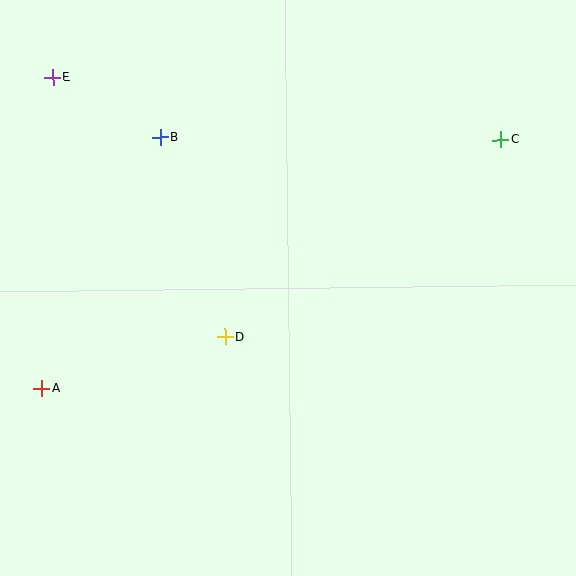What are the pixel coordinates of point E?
Point E is at (53, 77).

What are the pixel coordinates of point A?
Point A is at (42, 388).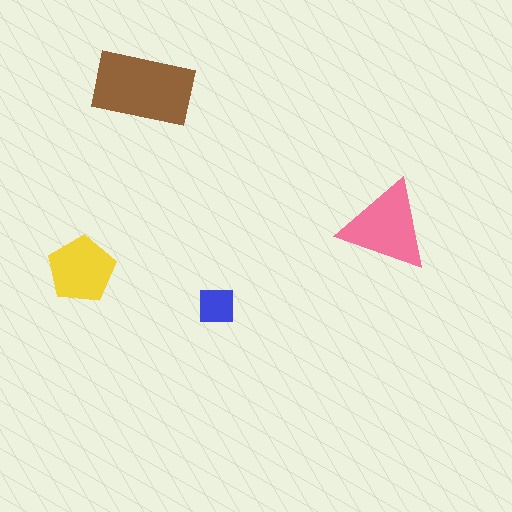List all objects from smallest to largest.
The blue square, the yellow pentagon, the pink triangle, the brown rectangle.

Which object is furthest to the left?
The yellow pentagon is leftmost.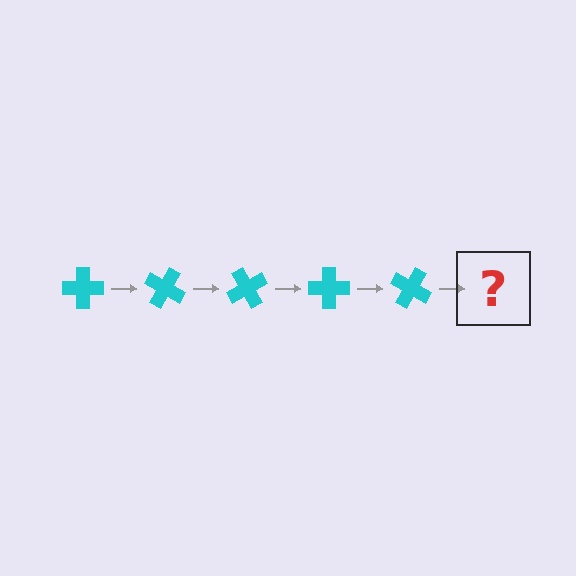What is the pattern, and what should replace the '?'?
The pattern is that the cross rotates 30 degrees each step. The '?' should be a cyan cross rotated 150 degrees.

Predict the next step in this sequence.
The next step is a cyan cross rotated 150 degrees.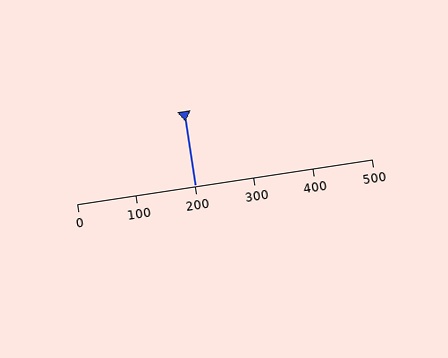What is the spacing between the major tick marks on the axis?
The major ticks are spaced 100 apart.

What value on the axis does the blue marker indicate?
The marker indicates approximately 200.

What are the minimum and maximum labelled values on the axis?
The axis runs from 0 to 500.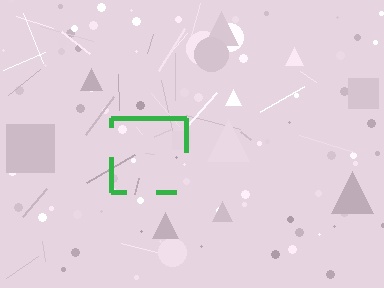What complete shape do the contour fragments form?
The contour fragments form a square.